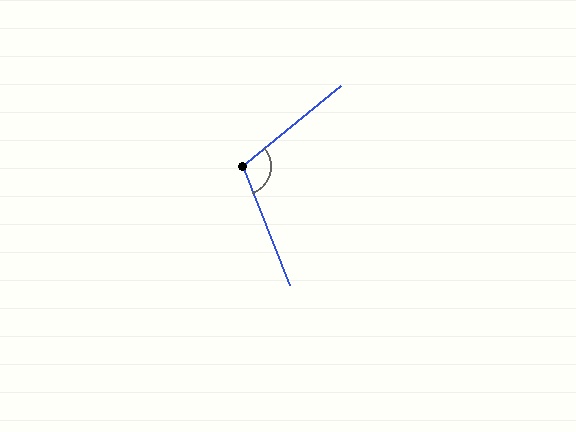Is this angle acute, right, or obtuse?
It is obtuse.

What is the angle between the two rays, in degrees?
Approximately 108 degrees.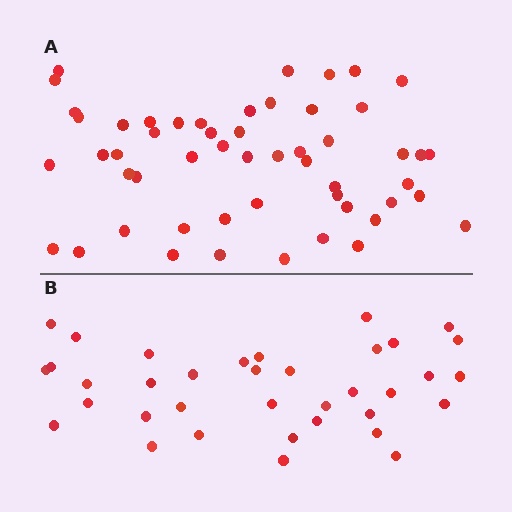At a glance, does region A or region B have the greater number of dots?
Region A (the top region) has more dots.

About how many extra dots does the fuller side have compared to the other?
Region A has approximately 15 more dots than region B.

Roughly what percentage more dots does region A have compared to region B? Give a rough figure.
About 45% more.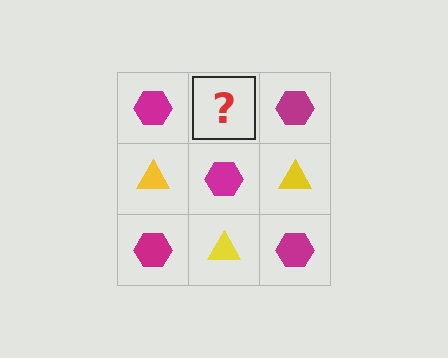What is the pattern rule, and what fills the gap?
The rule is that it alternates magenta hexagon and yellow triangle in a checkerboard pattern. The gap should be filled with a yellow triangle.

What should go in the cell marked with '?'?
The missing cell should contain a yellow triangle.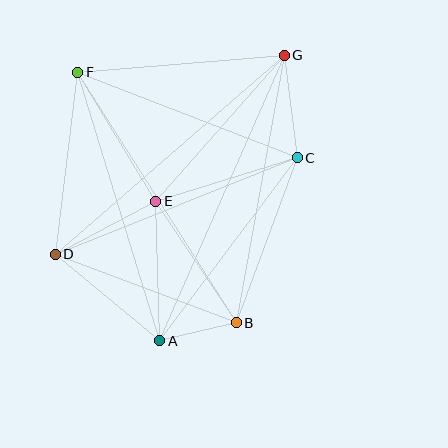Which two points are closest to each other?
Points A and B are closest to each other.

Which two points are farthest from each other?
Points A and G are farthest from each other.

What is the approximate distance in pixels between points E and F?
The distance between E and F is approximately 151 pixels.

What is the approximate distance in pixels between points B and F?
The distance between B and F is approximately 297 pixels.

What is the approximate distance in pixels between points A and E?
The distance between A and E is approximately 139 pixels.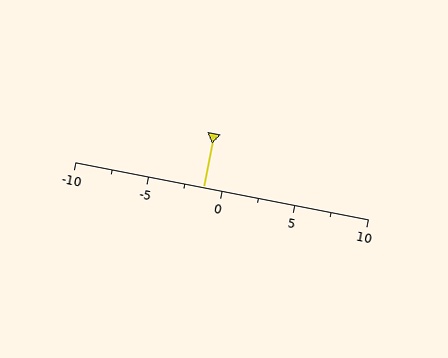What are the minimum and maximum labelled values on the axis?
The axis runs from -10 to 10.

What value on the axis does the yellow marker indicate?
The marker indicates approximately -1.2.